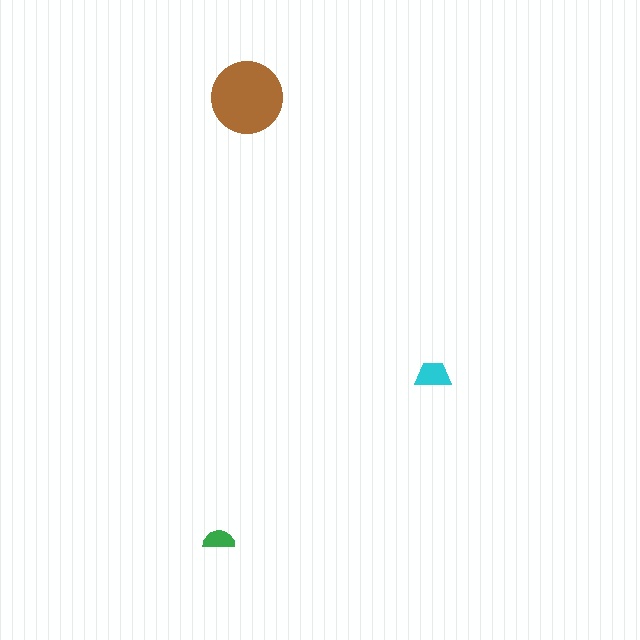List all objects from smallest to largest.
The green semicircle, the cyan trapezoid, the brown circle.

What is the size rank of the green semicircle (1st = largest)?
3rd.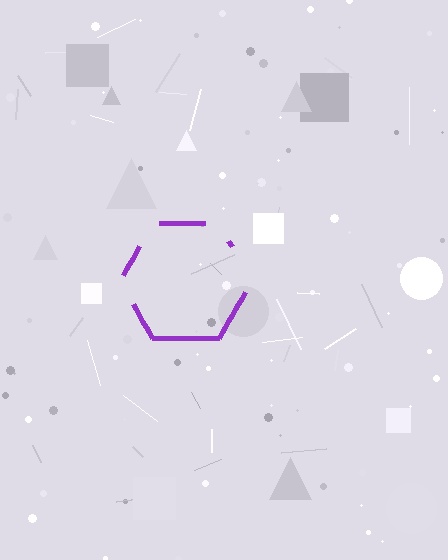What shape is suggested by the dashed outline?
The dashed outline suggests a hexagon.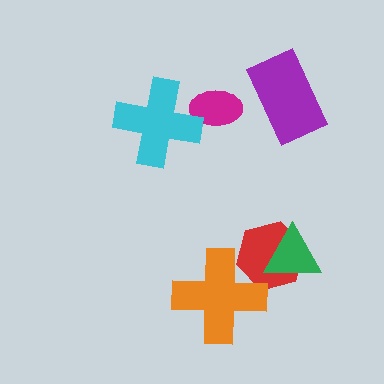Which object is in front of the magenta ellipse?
The cyan cross is in front of the magenta ellipse.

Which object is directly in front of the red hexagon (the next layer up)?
The green triangle is directly in front of the red hexagon.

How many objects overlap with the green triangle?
1 object overlaps with the green triangle.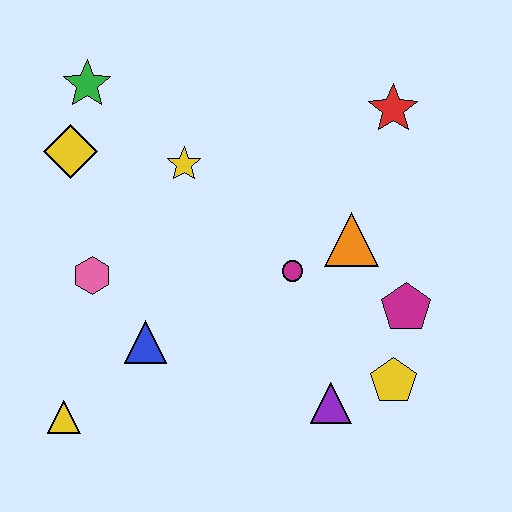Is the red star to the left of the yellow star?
No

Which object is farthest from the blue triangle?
The red star is farthest from the blue triangle.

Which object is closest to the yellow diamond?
The green star is closest to the yellow diamond.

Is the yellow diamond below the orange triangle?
No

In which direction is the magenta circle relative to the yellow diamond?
The magenta circle is to the right of the yellow diamond.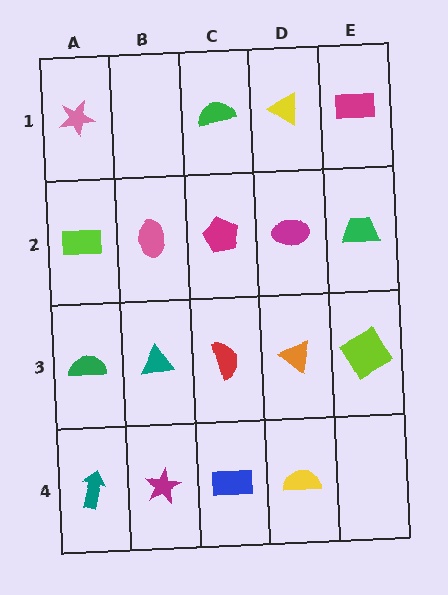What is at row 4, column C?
A blue rectangle.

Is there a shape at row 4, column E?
No, that cell is empty.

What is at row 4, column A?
A teal arrow.